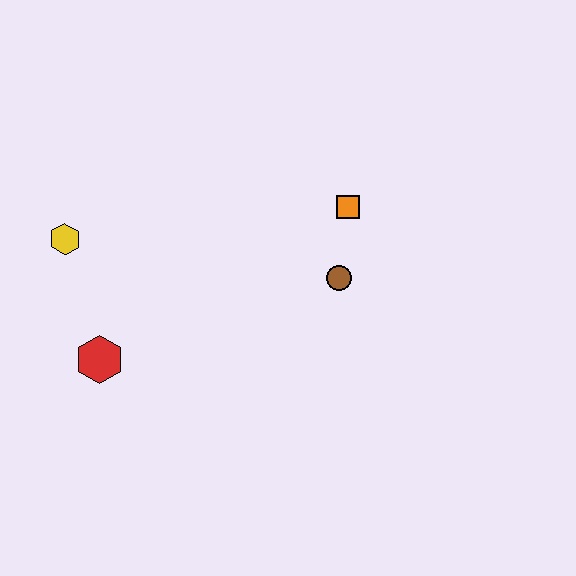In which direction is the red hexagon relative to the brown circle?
The red hexagon is to the left of the brown circle.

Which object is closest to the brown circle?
The orange square is closest to the brown circle.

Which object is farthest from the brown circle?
The yellow hexagon is farthest from the brown circle.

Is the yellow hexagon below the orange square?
Yes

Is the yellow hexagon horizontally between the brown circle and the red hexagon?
No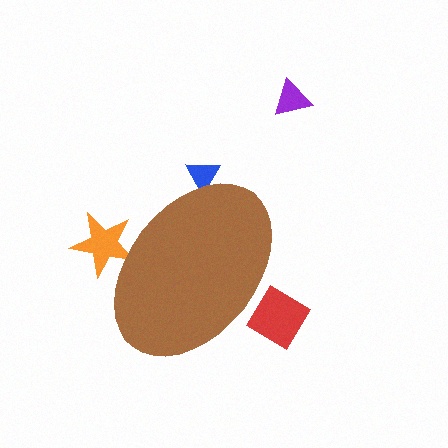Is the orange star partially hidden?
Yes, the orange star is partially hidden behind the brown ellipse.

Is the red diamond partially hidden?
Yes, the red diamond is partially hidden behind the brown ellipse.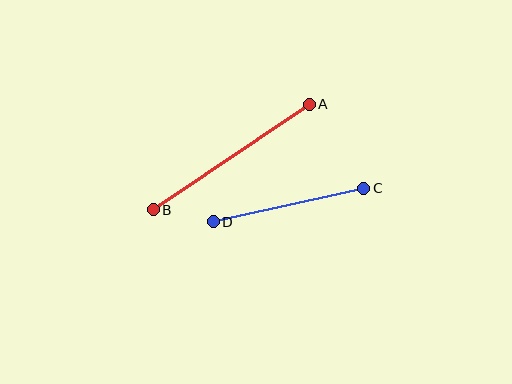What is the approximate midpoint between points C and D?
The midpoint is at approximately (288, 205) pixels.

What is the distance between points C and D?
The distance is approximately 154 pixels.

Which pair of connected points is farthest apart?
Points A and B are farthest apart.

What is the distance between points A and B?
The distance is approximately 188 pixels.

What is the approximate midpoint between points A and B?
The midpoint is at approximately (231, 157) pixels.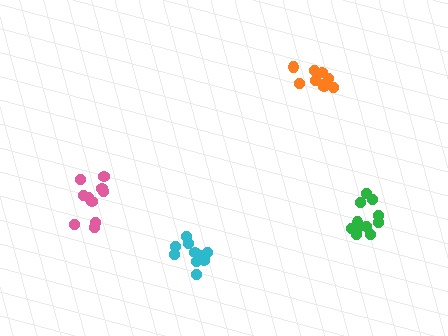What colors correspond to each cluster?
The clusters are colored: pink, green, cyan, orange.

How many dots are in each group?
Group 1: 10 dots, Group 2: 12 dots, Group 3: 11 dots, Group 4: 9 dots (42 total).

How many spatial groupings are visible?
There are 4 spatial groupings.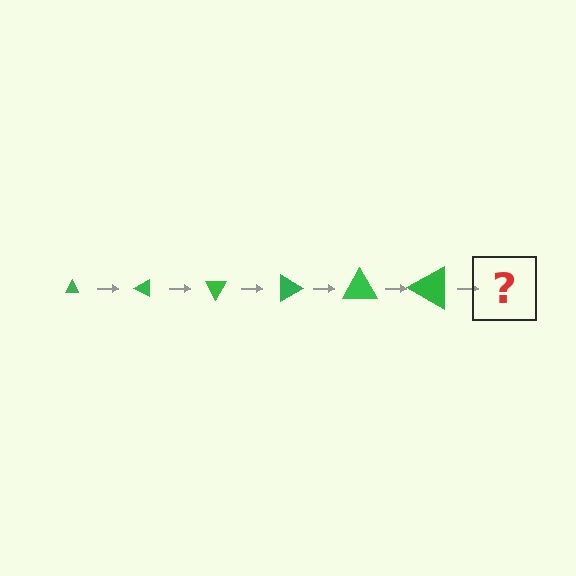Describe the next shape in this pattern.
It should be a triangle, larger than the previous one and rotated 180 degrees from the start.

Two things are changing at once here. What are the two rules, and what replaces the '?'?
The two rules are that the triangle grows larger each step and it rotates 30 degrees each step. The '?' should be a triangle, larger than the previous one and rotated 180 degrees from the start.